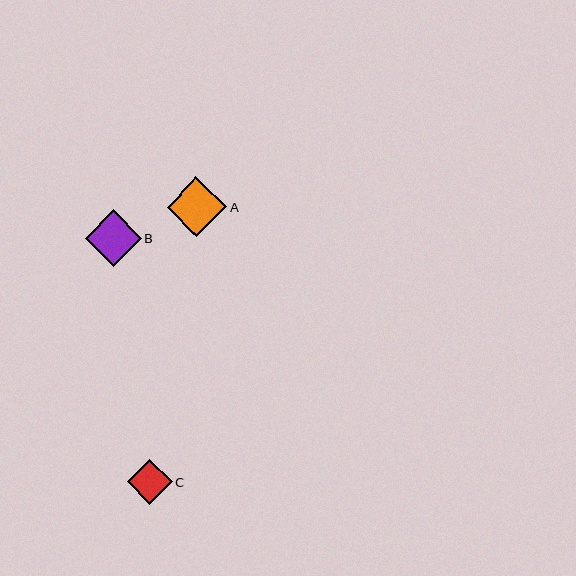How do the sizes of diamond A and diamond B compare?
Diamond A and diamond B are approximately the same size.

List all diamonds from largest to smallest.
From largest to smallest: A, B, C.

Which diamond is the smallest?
Diamond C is the smallest with a size of approximately 45 pixels.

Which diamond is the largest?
Diamond A is the largest with a size of approximately 60 pixels.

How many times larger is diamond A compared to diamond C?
Diamond A is approximately 1.3 times the size of diamond C.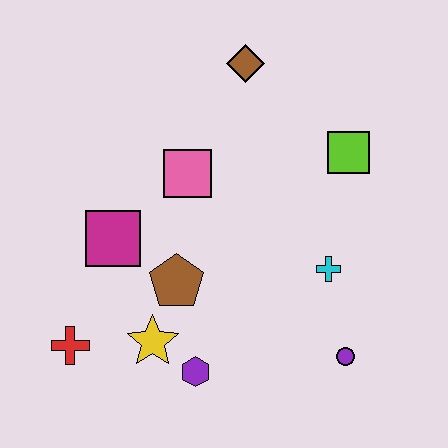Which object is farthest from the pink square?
The purple circle is farthest from the pink square.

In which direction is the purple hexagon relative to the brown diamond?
The purple hexagon is below the brown diamond.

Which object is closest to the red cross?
The yellow star is closest to the red cross.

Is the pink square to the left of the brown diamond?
Yes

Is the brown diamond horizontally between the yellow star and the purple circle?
Yes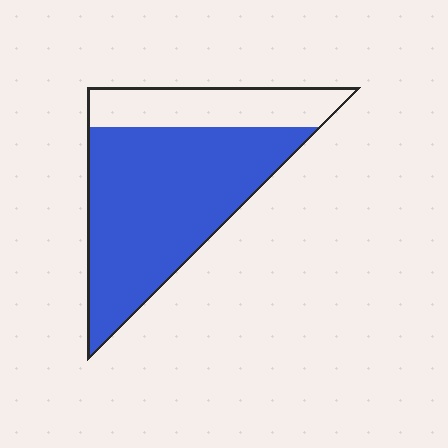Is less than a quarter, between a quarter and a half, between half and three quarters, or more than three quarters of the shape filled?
Between half and three quarters.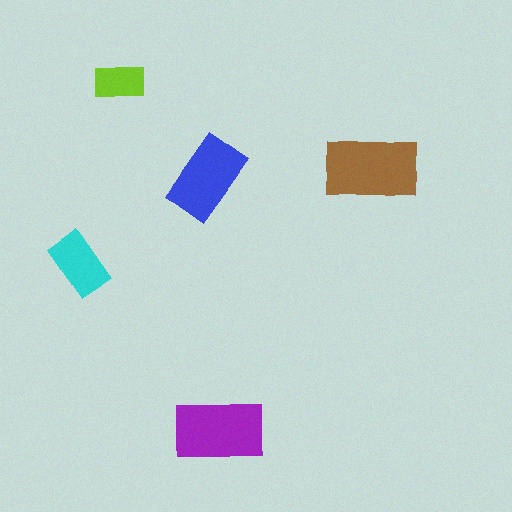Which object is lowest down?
The purple rectangle is bottommost.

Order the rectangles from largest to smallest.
the brown one, the purple one, the blue one, the cyan one, the lime one.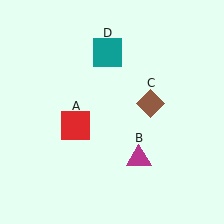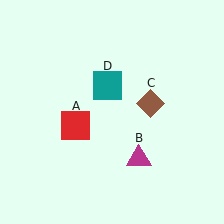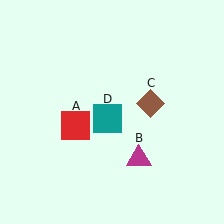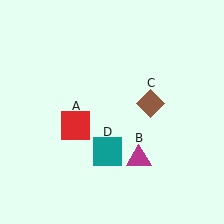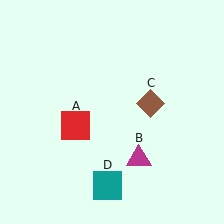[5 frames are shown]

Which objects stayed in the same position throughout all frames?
Red square (object A) and magenta triangle (object B) and brown diamond (object C) remained stationary.